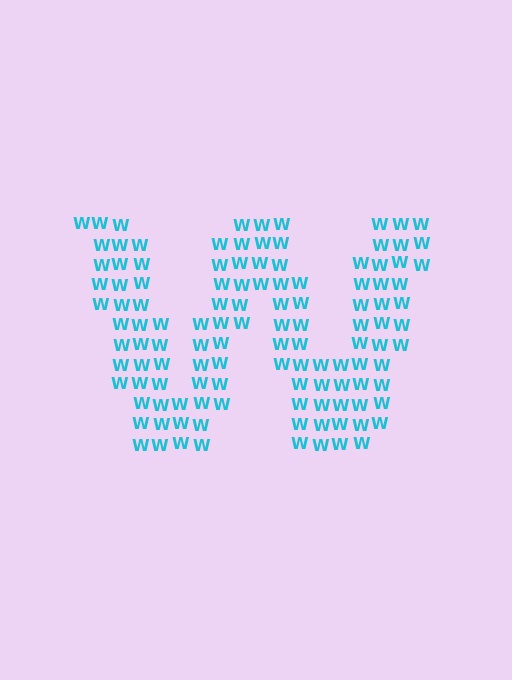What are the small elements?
The small elements are letter W's.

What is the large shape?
The large shape is the letter W.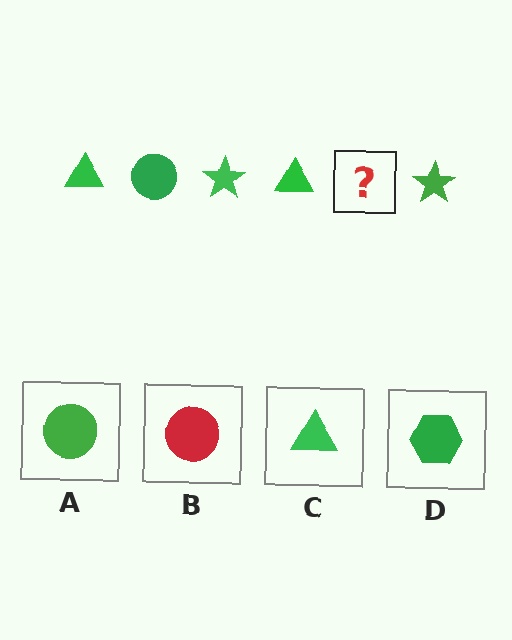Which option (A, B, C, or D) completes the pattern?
A.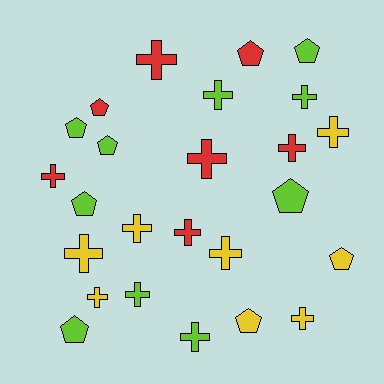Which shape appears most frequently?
Cross, with 15 objects.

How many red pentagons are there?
There are 2 red pentagons.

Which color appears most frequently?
Lime, with 10 objects.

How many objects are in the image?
There are 25 objects.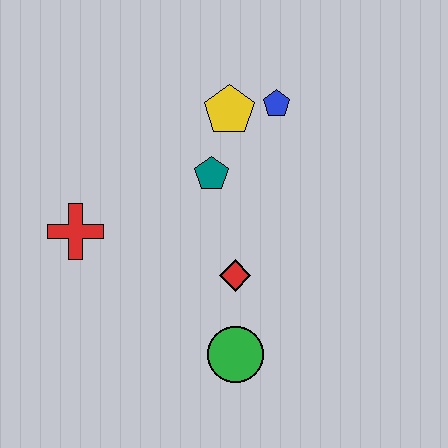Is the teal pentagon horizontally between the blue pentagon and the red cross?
Yes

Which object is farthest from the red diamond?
The blue pentagon is farthest from the red diamond.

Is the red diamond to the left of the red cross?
No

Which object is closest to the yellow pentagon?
The blue pentagon is closest to the yellow pentagon.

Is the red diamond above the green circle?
Yes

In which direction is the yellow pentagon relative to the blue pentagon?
The yellow pentagon is to the left of the blue pentagon.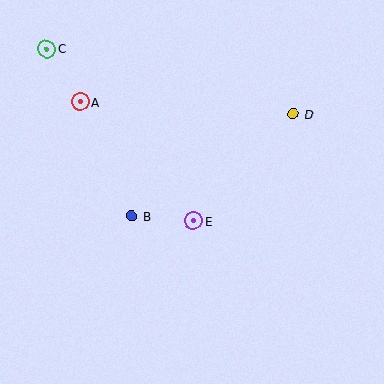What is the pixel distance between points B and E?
The distance between B and E is 62 pixels.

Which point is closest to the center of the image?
Point E at (193, 221) is closest to the center.